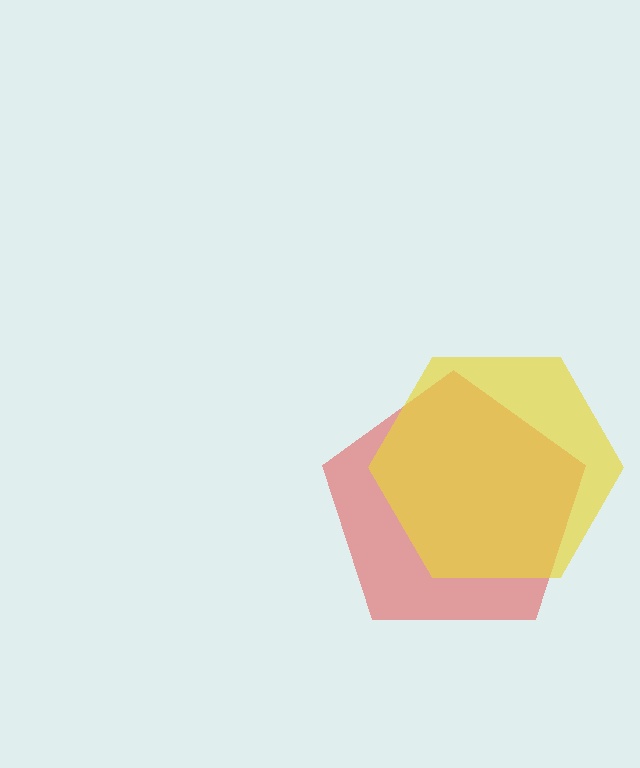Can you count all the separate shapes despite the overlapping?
Yes, there are 2 separate shapes.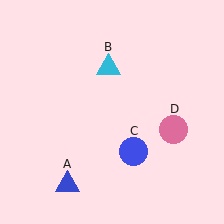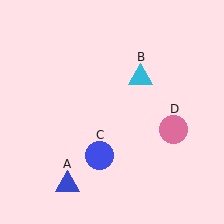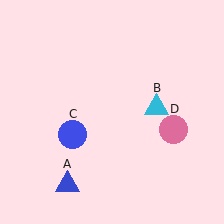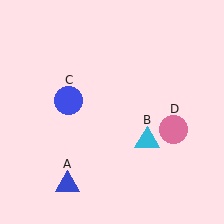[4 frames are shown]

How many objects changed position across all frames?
2 objects changed position: cyan triangle (object B), blue circle (object C).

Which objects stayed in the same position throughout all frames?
Blue triangle (object A) and pink circle (object D) remained stationary.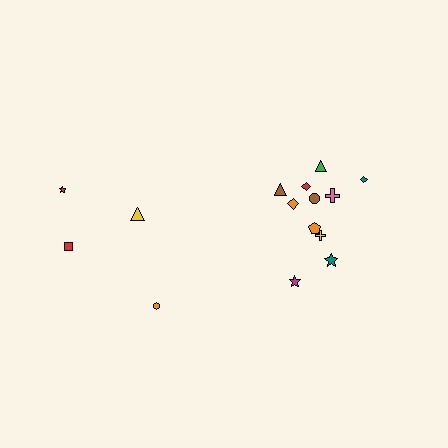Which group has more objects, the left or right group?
The right group.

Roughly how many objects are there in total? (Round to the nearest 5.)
Roughly 15 objects in total.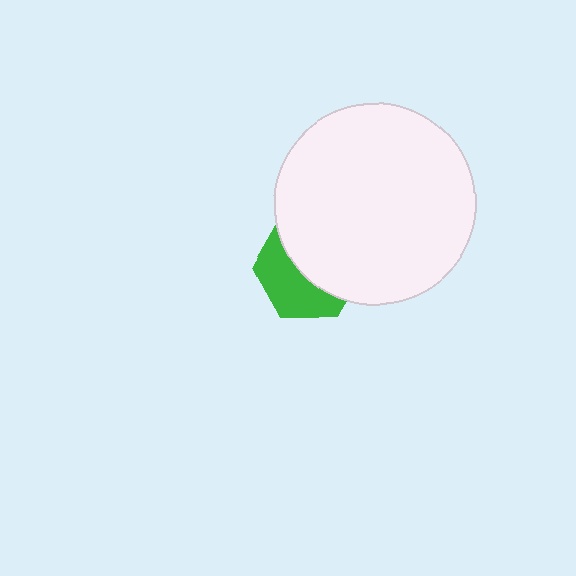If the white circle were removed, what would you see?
You would see the complete green hexagon.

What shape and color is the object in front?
The object in front is a white circle.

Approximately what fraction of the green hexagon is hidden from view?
Roughly 56% of the green hexagon is hidden behind the white circle.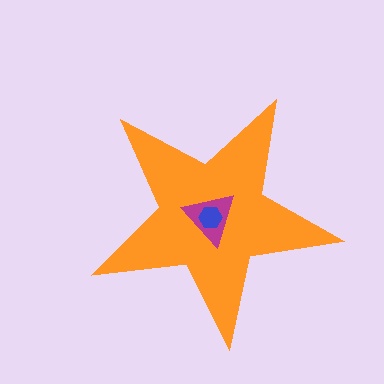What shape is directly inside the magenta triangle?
The blue hexagon.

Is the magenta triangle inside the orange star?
Yes.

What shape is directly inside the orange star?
The magenta triangle.